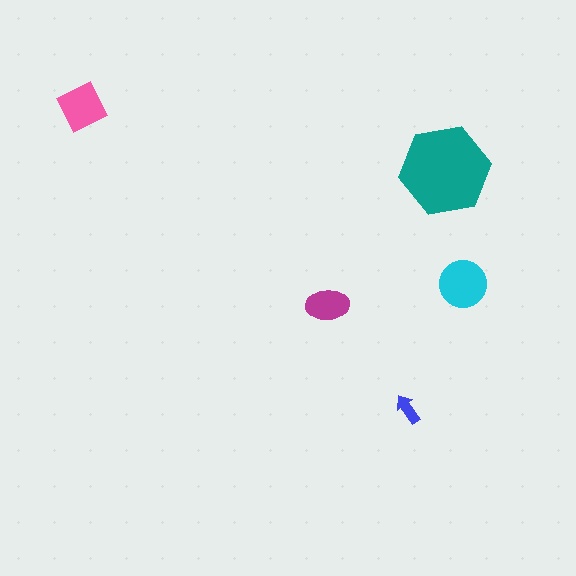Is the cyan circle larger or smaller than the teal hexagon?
Smaller.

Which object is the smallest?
The blue arrow.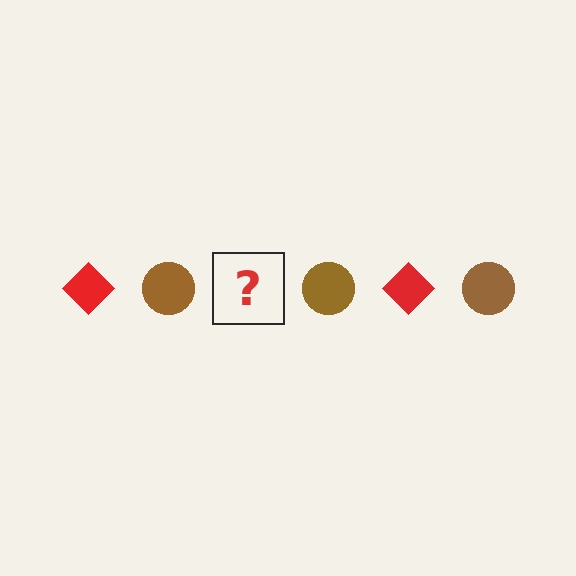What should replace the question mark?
The question mark should be replaced with a red diamond.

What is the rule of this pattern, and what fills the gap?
The rule is that the pattern alternates between red diamond and brown circle. The gap should be filled with a red diamond.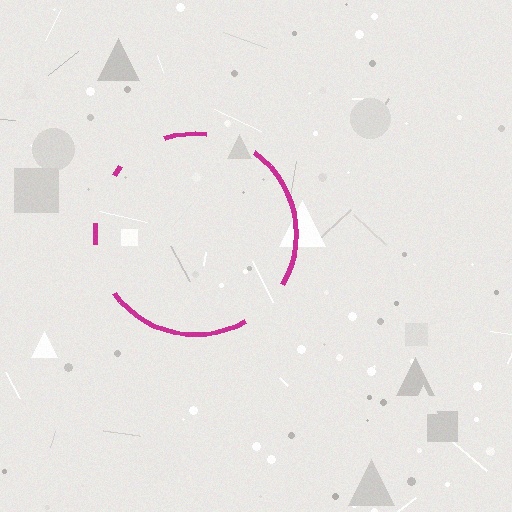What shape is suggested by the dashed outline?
The dashed outline suggests a circle.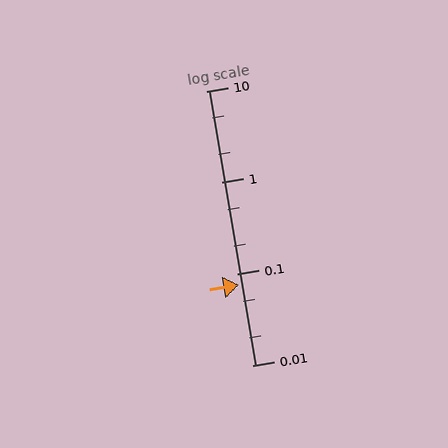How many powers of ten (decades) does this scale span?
The scale spans 3 decades, from 0.01 to 10.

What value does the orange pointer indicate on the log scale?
The pointer indicates approximately 0.076.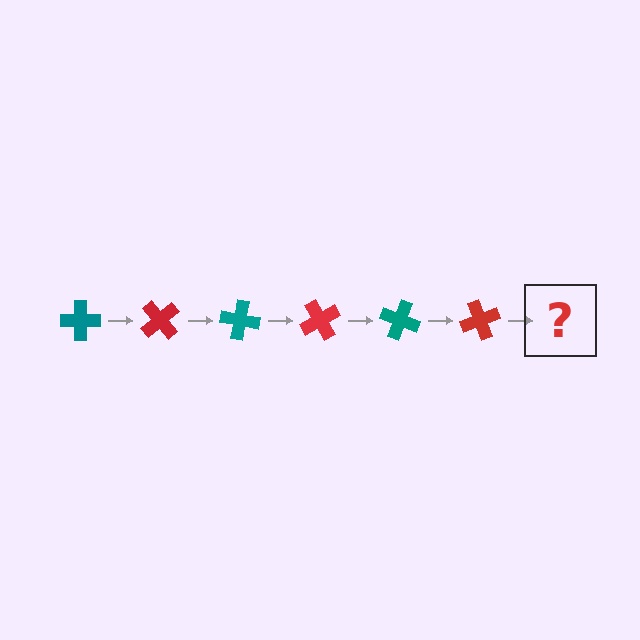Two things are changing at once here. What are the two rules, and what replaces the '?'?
The two rules are that it rotates 50 degrees each step and the color cycles through teal and red. The '?' should be a teal cross, rotated 300 degrees from the start.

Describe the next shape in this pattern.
It should be a teal cross, rotated 300 degrees from the start.